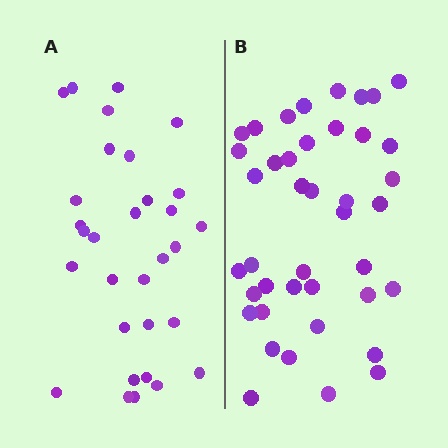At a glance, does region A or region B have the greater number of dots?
Region B (the right region) has more dots.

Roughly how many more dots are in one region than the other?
Region B has roughly 10 or so more dots than region A.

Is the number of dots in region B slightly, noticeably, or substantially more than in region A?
Region B has noticeably more, but not dramatically so. The ratio is roughly 1.3 to 1.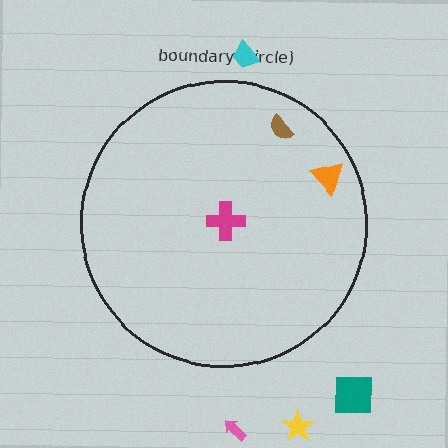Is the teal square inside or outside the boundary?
Outside.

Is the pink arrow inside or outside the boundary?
Outside.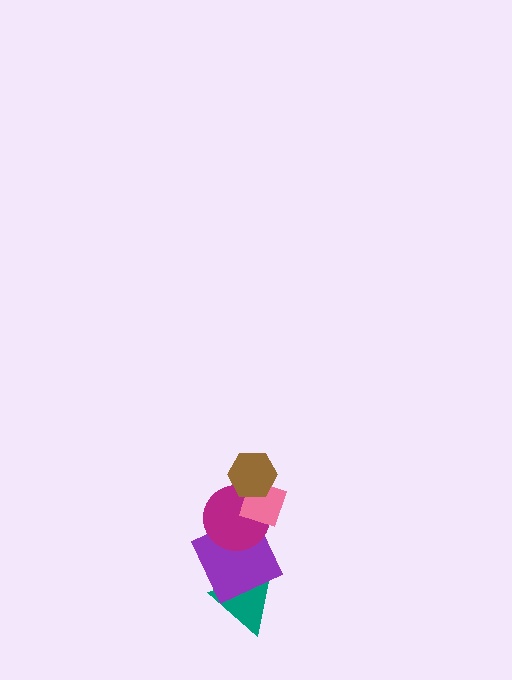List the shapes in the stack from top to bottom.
From top to bottom: the brown hexagon, the pink diamond, the magenta circle, the purple square, the teal triangle.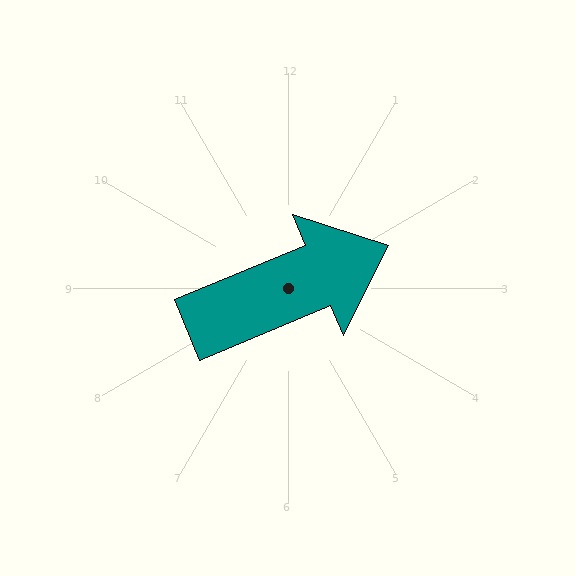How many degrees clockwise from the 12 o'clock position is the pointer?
Approximately 67 degrees.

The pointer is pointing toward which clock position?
Roughly 2 o'clock.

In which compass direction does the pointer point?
Northeast.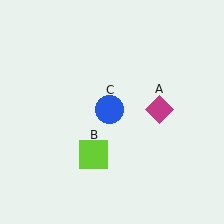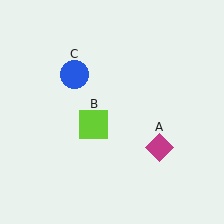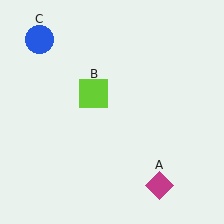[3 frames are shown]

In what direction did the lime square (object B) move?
The lime square (object B) moved up.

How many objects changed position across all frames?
3 objects changed position: magenta diamond (object A), lime square (object B), blue circle (object C).